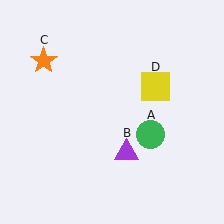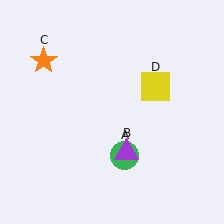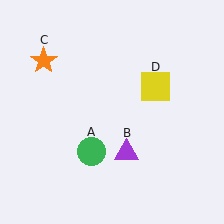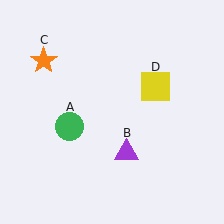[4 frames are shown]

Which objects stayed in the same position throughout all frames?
Purple triangle (object B) and orange star (object C) and yellow square (object D) remained stationary.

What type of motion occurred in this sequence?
The green circle (object A) rotated clockwise around the center of the scene.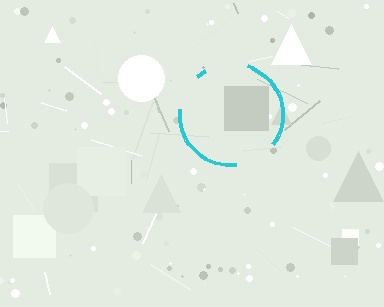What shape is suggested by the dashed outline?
The dashed outline suggests a circle.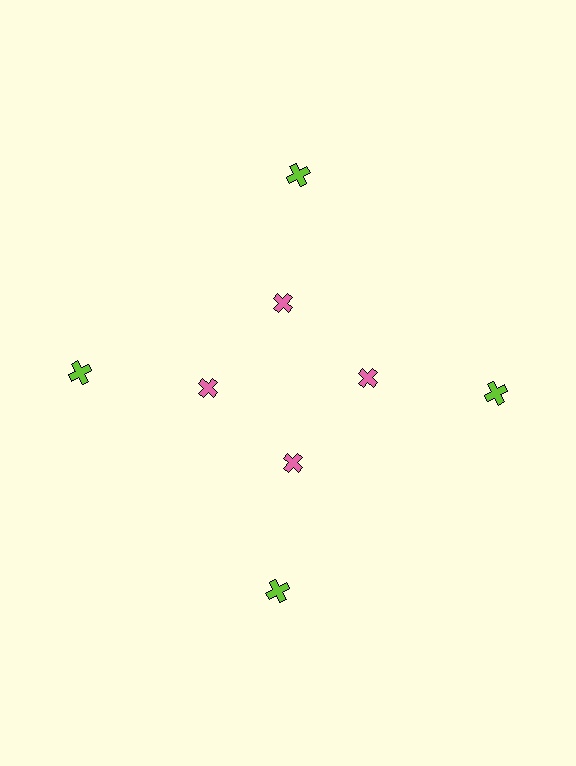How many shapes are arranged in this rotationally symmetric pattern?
There are 8 shapes, arranged in 4 groups of 2.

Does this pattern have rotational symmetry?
Yes, this pattern has 4-fold rotational symmetry. It looks the same after rotating 90 degrees around the center.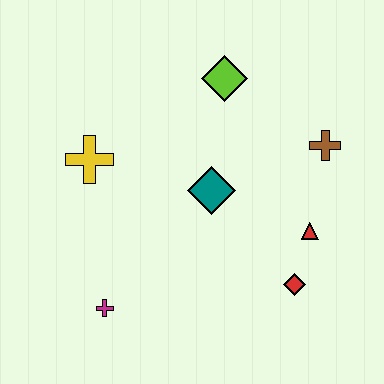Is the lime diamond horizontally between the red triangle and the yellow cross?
Yes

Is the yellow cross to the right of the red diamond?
No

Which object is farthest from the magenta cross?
The brown cross is farthest from the magenta cross.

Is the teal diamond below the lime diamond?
Yes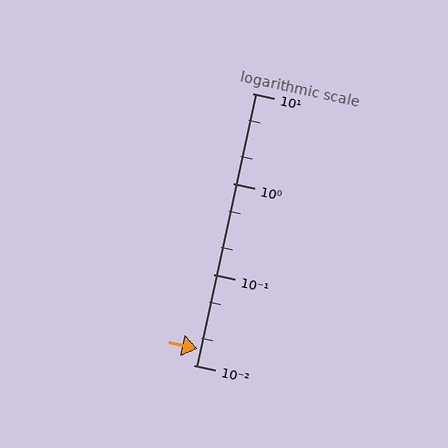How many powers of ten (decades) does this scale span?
The scale spans 3 decades, from 0.01 to 10.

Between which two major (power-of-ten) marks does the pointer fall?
The pointer is between 0.01 and 0.1.